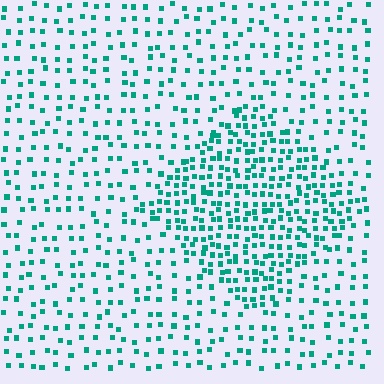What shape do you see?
I see a diamond.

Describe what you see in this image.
The image contains small teal elements arranged at two different densities. A diamond-shaped region is visible where the elements are more densely packed than the surrounding area.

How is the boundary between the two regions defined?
The boundary is defined by a change in element density (approximately 2.2x ratio). All elements are the same color, size, and shape.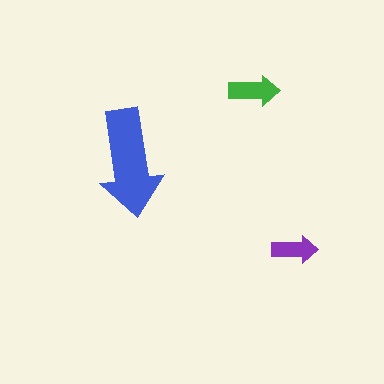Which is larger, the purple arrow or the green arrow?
The green one.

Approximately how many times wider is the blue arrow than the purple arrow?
About 2.5 times wider.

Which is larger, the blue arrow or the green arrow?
The blue one.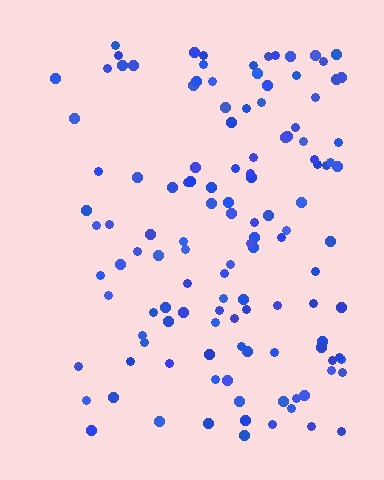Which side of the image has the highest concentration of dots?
The right.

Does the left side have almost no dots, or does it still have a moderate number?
Still a moderate number, just noticeably fewer than the right.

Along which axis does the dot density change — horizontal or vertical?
Horizontal.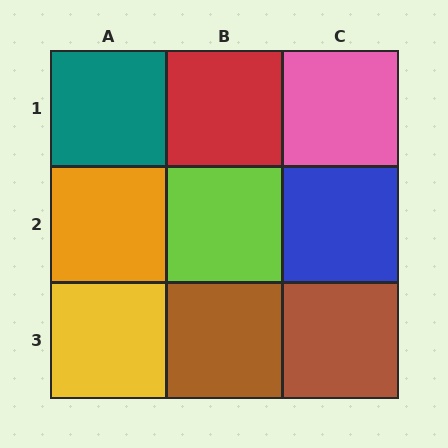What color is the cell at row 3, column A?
Yellow.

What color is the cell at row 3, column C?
Brown.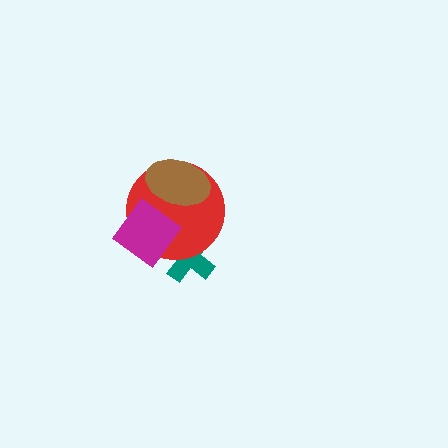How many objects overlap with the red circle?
3 objects overlap with the red circle.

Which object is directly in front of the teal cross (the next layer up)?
The red circle is directly in front of the teal cross.